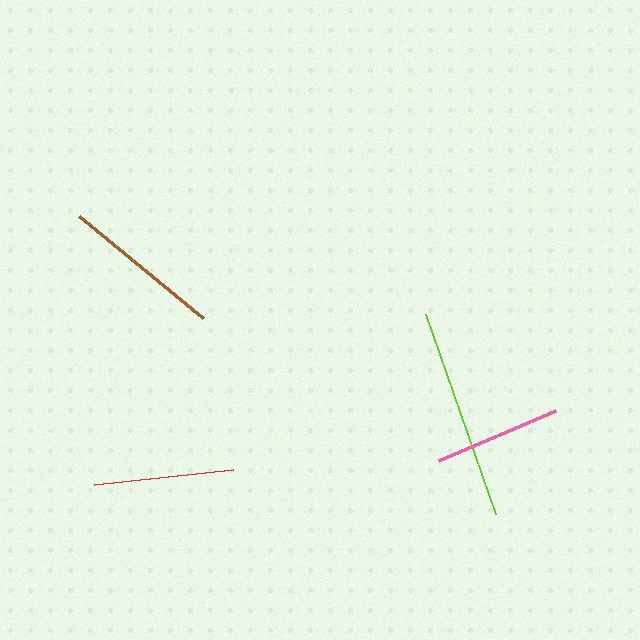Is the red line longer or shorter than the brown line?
The brown line is longer than the red line.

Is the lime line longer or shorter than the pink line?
The lime line is longer than the pink line.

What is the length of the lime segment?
The lime segment is approximately 212 pixels long.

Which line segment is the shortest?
The pink line is the shortest at approximately 127 pixels.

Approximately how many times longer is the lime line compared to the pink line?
The lime line is approximately 1.7 times the length of the pink line.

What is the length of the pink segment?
The pink segment is approximately 127 pixels long.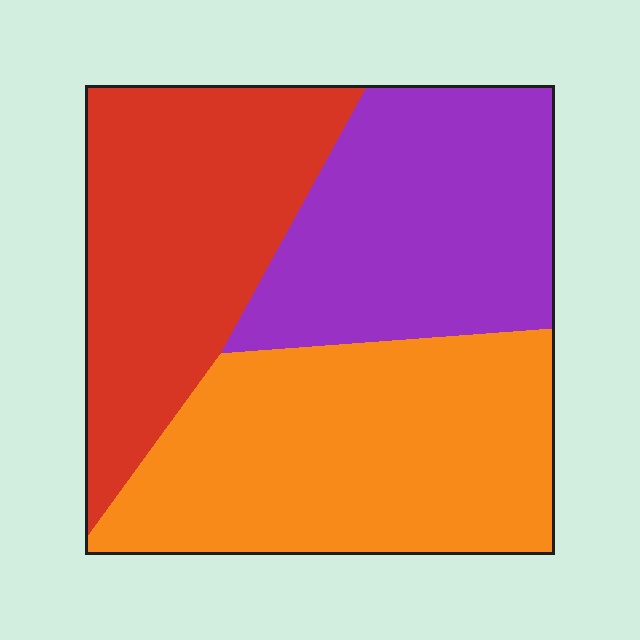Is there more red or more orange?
Orange.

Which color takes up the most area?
Orange, at roughly 40%.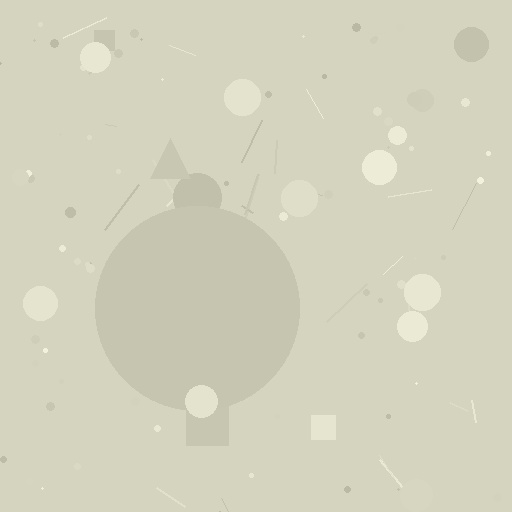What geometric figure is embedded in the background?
A circle is embedded in the background.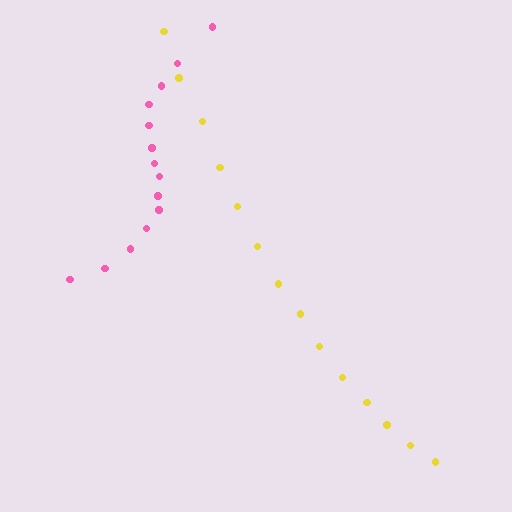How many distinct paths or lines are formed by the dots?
There are 2 distinct paths.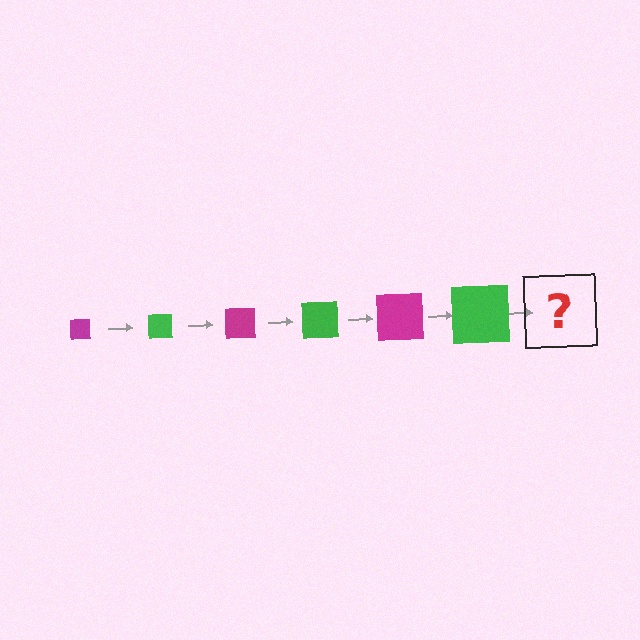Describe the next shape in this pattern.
It should be a magenta square, larger than the previous one.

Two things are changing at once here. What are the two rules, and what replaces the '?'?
The two rules are that the square grows larger each step and the color cycles through magenta and green. The '?' should be a magenta square, larger than the previous one.